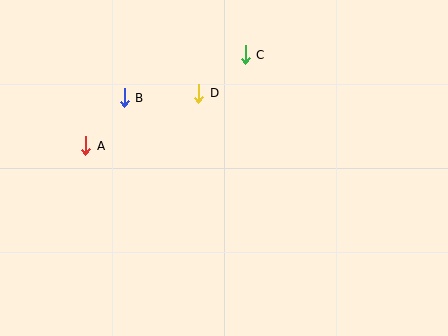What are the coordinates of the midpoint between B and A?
The midpoint between B and A is at (105, 122).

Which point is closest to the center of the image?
Point D at (199, 94) is closest to the center.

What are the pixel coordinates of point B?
Point B is at (124, 98).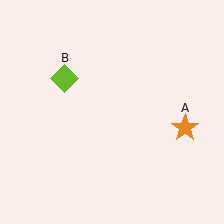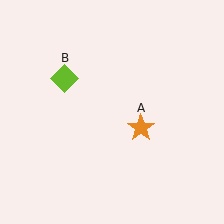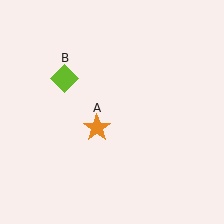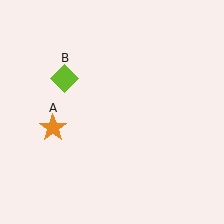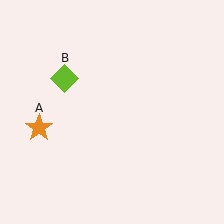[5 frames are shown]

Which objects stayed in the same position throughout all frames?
Lime diamond (object B) remained stationary.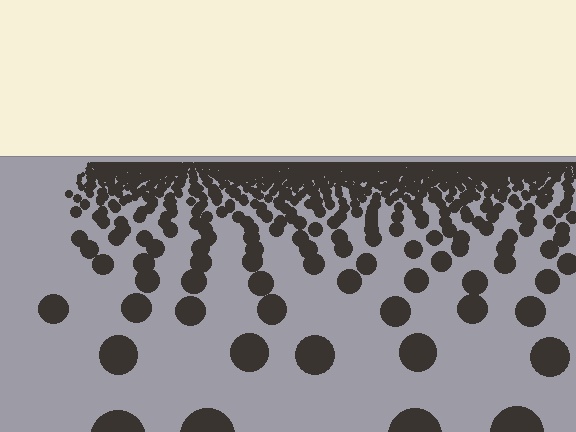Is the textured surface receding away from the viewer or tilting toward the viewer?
The surface is receding away from the viewer. Texture elements get smaller and denser toward the top.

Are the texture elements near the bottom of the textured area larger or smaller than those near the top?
Larger. Near the bottom, elements are closer to the viewer and appear at a bigger on-screen size.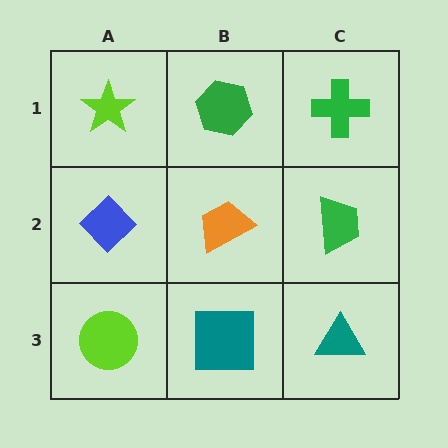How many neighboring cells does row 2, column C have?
3.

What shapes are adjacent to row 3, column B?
An orange trapezoid (row 2, column B), a lime circle (row 3, column A), a teal triangle (row 3, column C).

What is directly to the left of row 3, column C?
A teal square.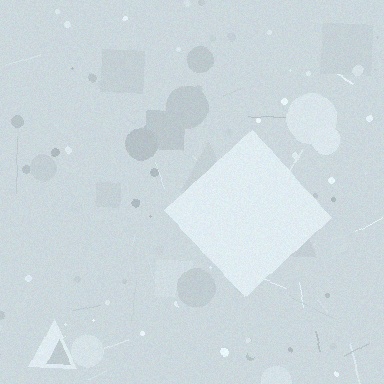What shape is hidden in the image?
A diamond is hidden in the image.